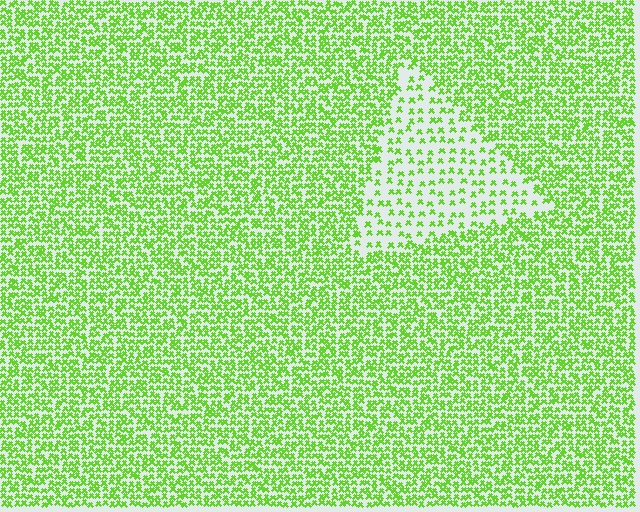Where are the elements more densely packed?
The elements are more densely packed outside the triangle boundary.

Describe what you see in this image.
The image contains small lime elements arranged at two different densities. A triangle-shaped region is visible where the elements are less densely packed than the surrounding area.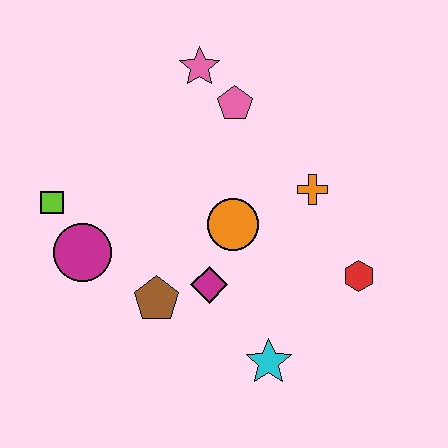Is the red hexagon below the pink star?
Yes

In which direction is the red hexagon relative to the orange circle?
The red hexagon is to the right of the orange circle.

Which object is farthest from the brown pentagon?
The pink star is farthest from the brown pentagon.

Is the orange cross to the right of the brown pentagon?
Yes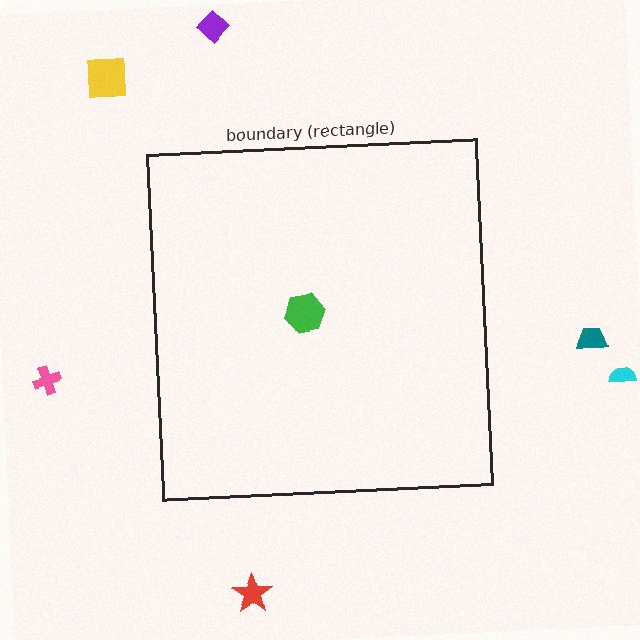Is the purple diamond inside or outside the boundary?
Outside.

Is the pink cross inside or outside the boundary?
Outside.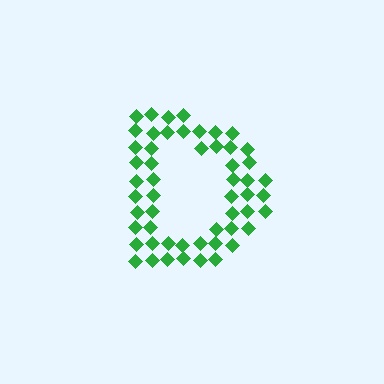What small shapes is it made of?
It is made of small diamonds.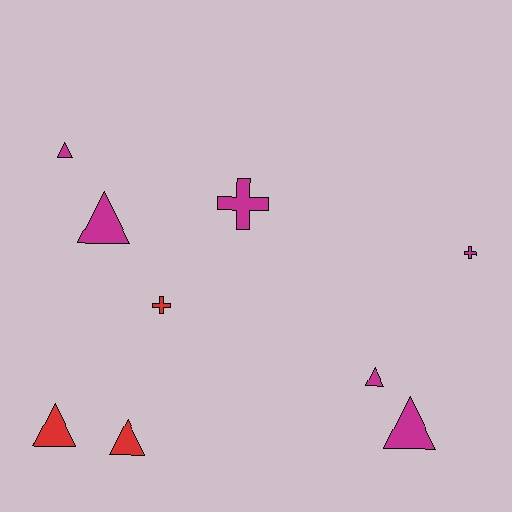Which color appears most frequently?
Magenta, with 6 objects.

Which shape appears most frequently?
Triangle, with 6 objects.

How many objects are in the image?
There are 9 objects.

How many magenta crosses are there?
There are 2 magenta crosses.